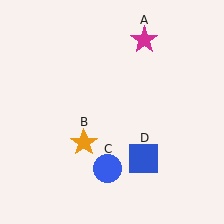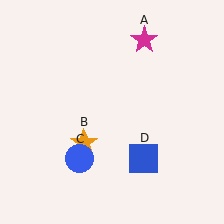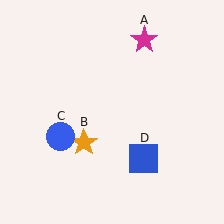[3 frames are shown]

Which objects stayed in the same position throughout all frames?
Magenta star (object A) and orange star (object B) and blue square (object D) remained stationary.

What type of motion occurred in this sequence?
The blue circle (object C) rotated clockwise around the center of the scene.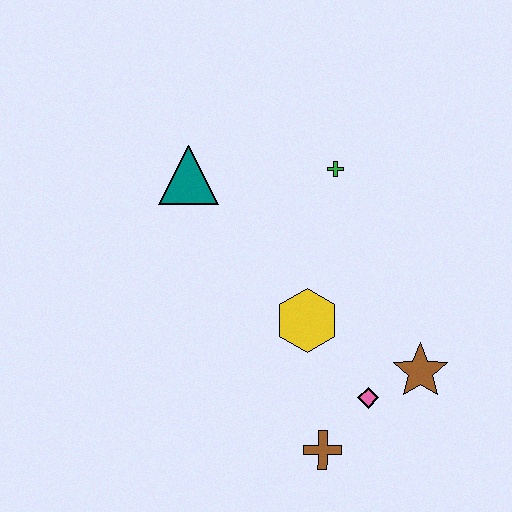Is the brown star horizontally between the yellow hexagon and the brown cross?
No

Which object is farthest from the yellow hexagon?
The teal triangle is farthest from the yellow hexagon.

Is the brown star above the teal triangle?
No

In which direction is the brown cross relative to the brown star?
The brown cross is to the left of the brown star.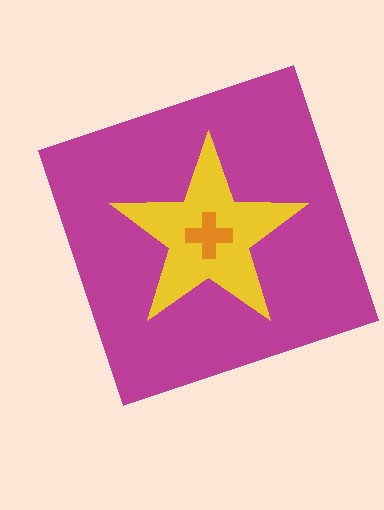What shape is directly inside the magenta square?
The yellow star.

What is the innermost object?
The orange cross.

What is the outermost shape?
The magenta square.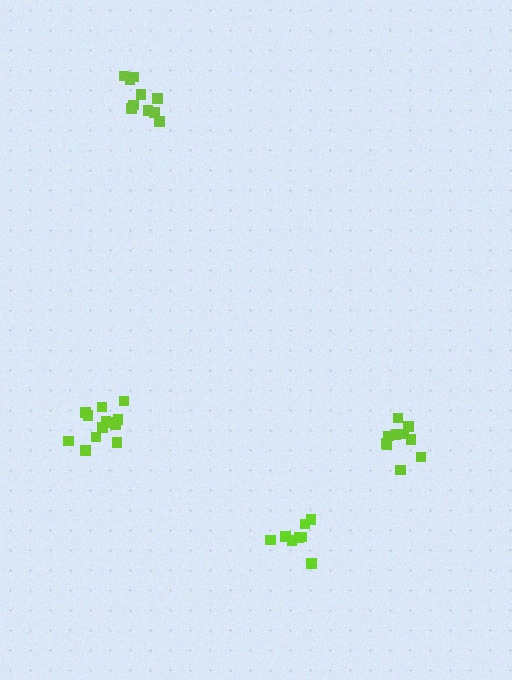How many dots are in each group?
Group 1: 13 dots, Group 2: 8 dots, Group 3: 10 dots, Group 4: 10 dots (41 total).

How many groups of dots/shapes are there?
There are 4 groups.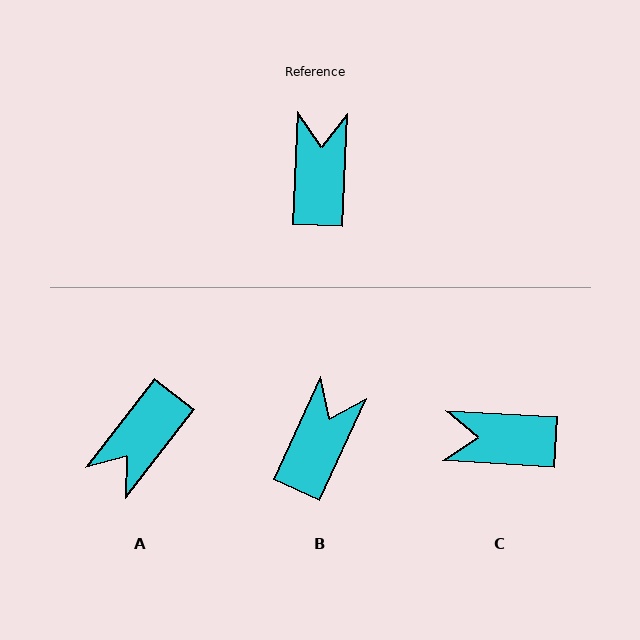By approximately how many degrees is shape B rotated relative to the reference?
Approximately 22 degrees clockwise.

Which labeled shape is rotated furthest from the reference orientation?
A, about 145 degrees away.